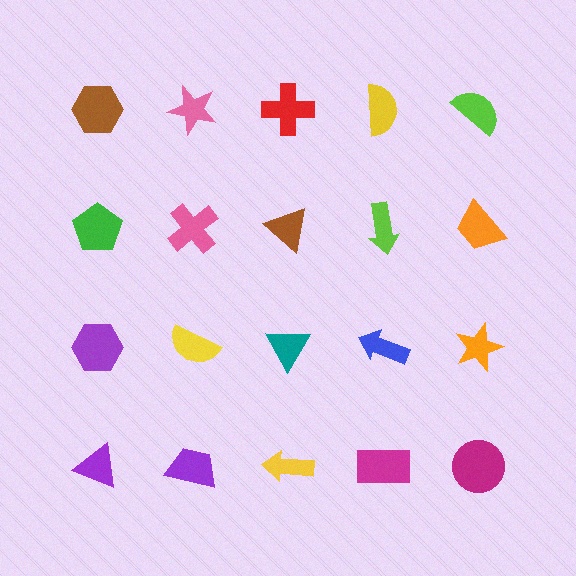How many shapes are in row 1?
5 shapes.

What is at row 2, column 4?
A lime arrow.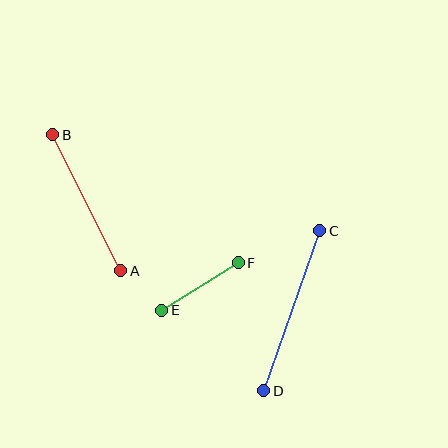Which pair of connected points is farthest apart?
Points C and D are farthest apart.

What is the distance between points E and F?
The distance is approximately 90 pixels.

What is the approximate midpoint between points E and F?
The midpoint is at approximately (200, 286) pixels.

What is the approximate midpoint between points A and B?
The midpoint is at approximately (87, 203) pixels.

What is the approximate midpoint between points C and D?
The midpoint is at approximately (292, 311) pixels.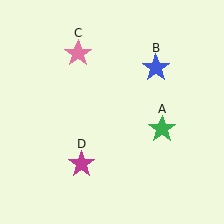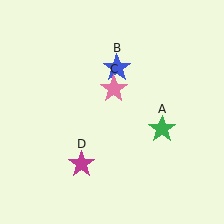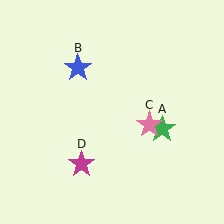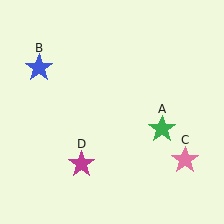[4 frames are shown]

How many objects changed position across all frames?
2 objects changed position: blue star (object B), pink star (object C).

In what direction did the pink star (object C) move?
The pink star (object C) moved down and to the right.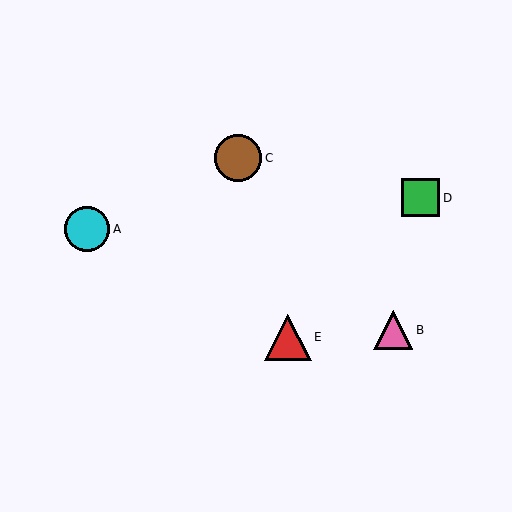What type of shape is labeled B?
Shape B is a pink triangle.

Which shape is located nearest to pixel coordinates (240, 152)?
The brown circle (labeled C) at (238, 158) is nearest to that location.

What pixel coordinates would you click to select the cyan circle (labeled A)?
Click at (87, 229) to select the cyan circle A.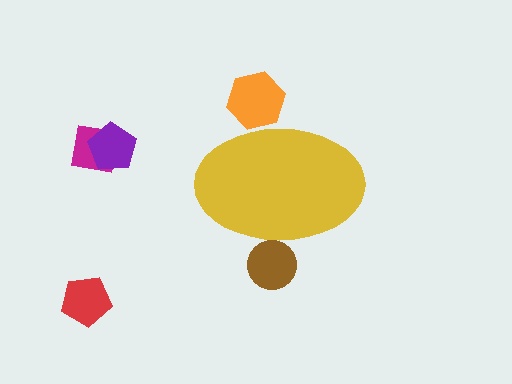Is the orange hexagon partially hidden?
Yes, the orange hexagon is partially hidden behind the yellow ellipse.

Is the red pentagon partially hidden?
No, the red pentagon is fully visible.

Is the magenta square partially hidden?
No, the magenta square is fully visible.